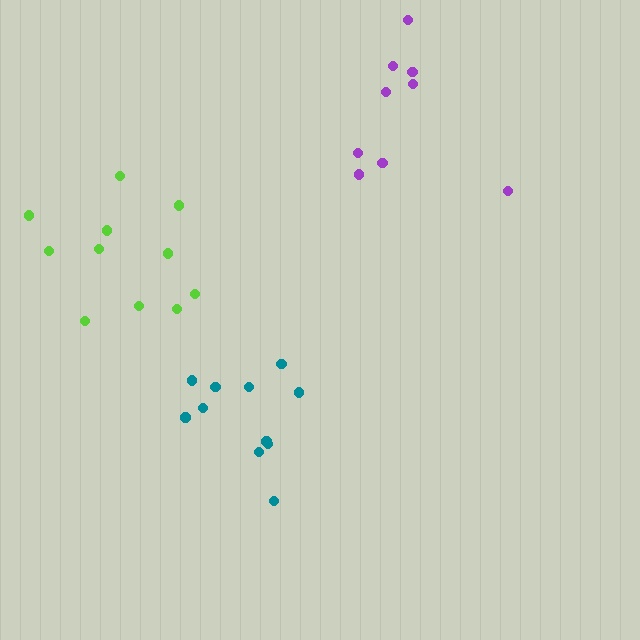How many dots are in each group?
Group 1: 11 dots, Group 2: 9 dots, Group 3: 11 dots (31 total).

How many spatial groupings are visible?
There are 3 spatial groupings.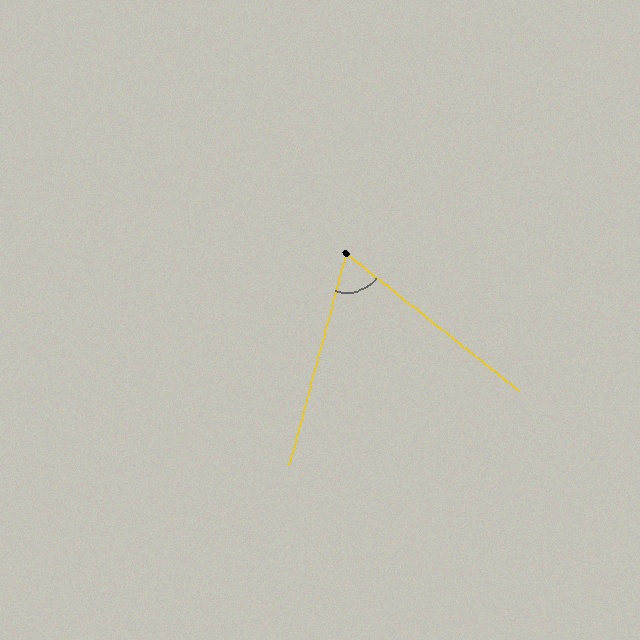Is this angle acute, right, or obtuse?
It is acute.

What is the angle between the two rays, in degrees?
Approximately 66 degrees.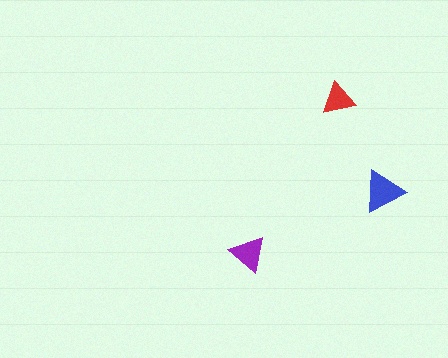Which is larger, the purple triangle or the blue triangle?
The blue one.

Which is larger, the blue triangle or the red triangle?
The blue one.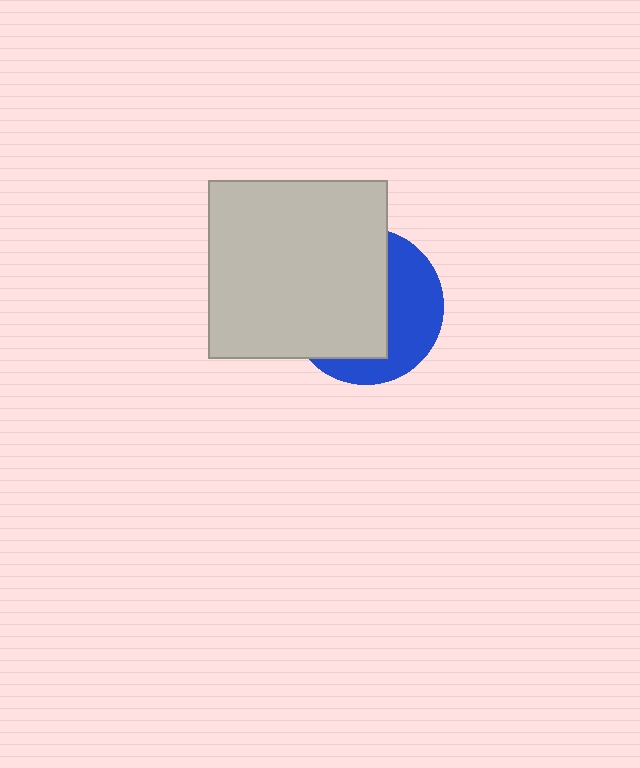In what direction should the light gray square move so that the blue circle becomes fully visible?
The light gray square should move left. That is the shortest direction to clear the overlap and leave the blue circle fully visible.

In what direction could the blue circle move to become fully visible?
The blue circle could move right. That would shift it out from behind the light gray square entirely.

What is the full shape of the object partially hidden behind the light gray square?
The partially hidden object is a blue circle.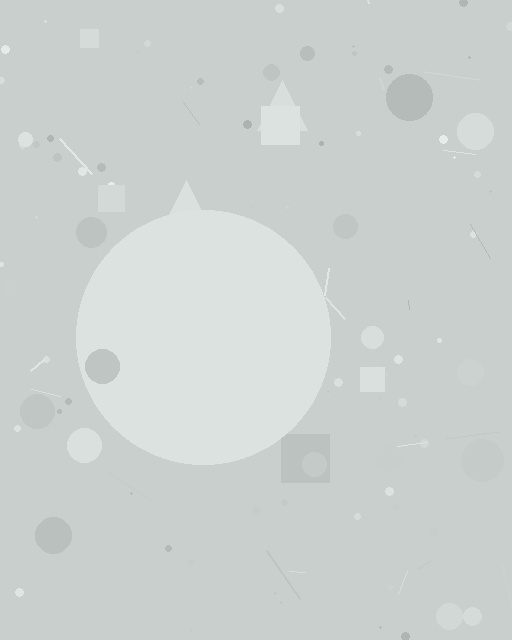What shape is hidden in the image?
A circle is hidden in the image.